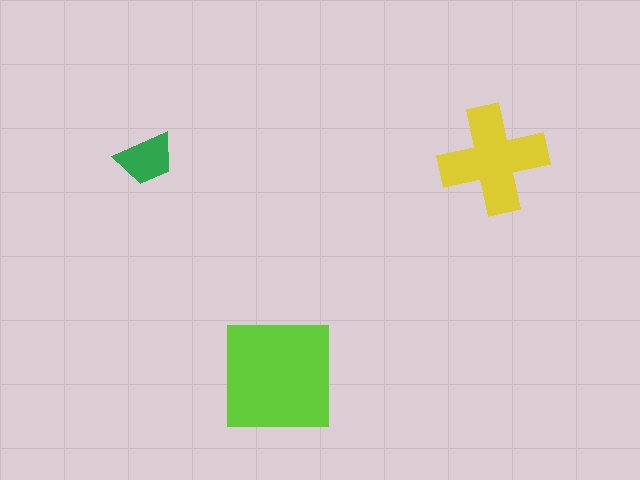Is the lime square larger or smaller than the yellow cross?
Larger.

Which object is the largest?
The lime square.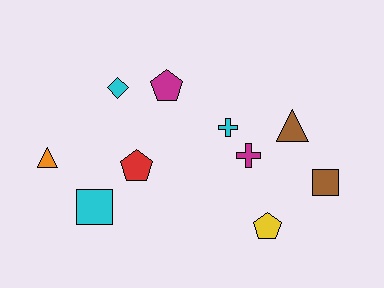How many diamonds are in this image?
There is 1 diamond.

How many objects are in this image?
There are 10 objects.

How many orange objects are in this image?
There is 1 orange object.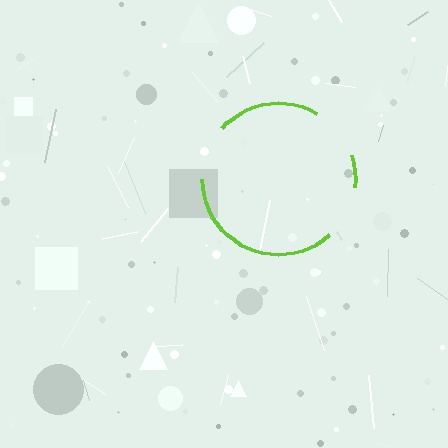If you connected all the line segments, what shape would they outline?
They would outline a circle.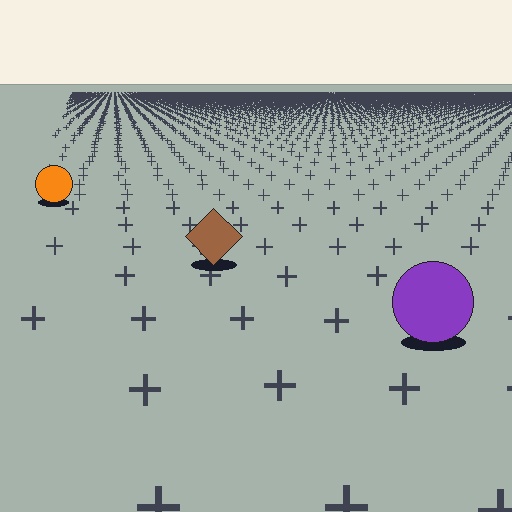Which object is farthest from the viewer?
The orange circle is farthest from the viewer. It appears smaller and the ground texture around it is denser.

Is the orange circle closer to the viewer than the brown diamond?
No. The brown diamond is closer — you can tell from the texture gradient: the ground texture is coarser near it.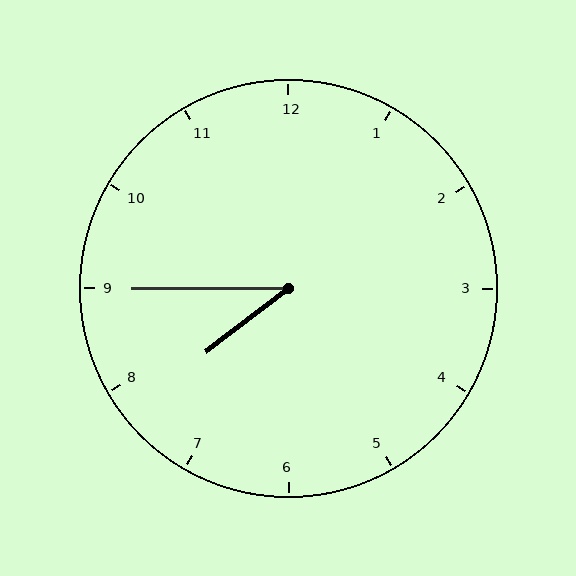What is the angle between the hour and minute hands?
Approximately 38 degrees.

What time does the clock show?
7:45.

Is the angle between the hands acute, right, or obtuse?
It is acute.